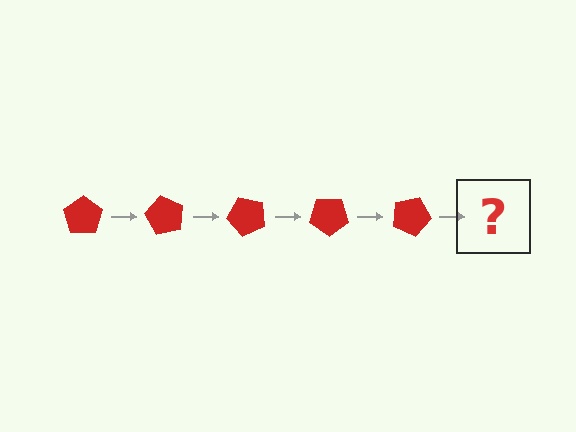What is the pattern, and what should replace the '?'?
The pattern is that the pentagon rotates 60 degrees each step. The '?' should be a red pentagon rotated 300 degrees.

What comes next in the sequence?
The next element should be a red pentagon rotated 300 degrees.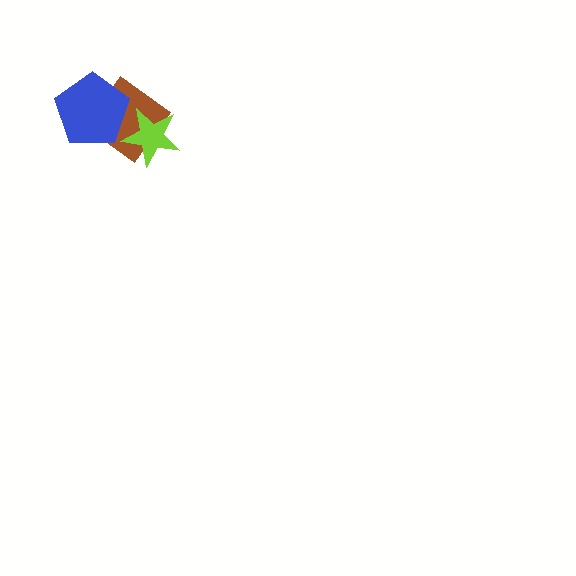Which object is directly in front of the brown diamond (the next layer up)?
The blue pentagon is directly in front of the brown diamond.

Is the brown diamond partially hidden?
Yes, it is partially covered by another shape.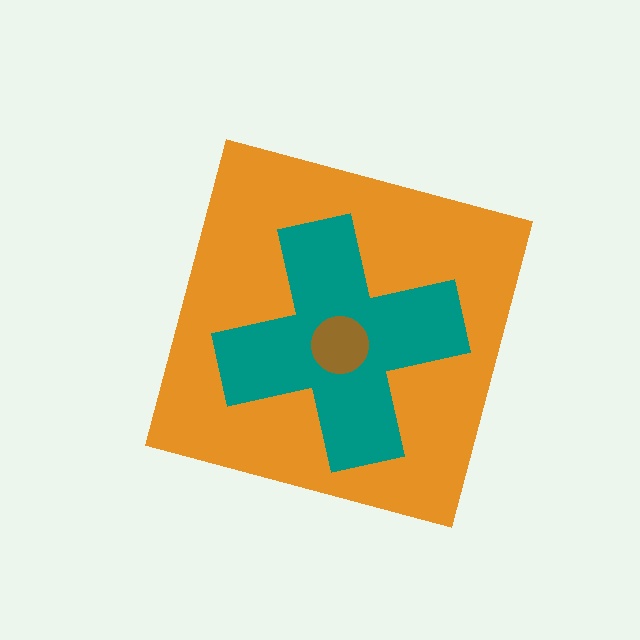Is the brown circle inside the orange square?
Yes.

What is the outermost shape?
The orange square.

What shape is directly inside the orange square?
The teal cross.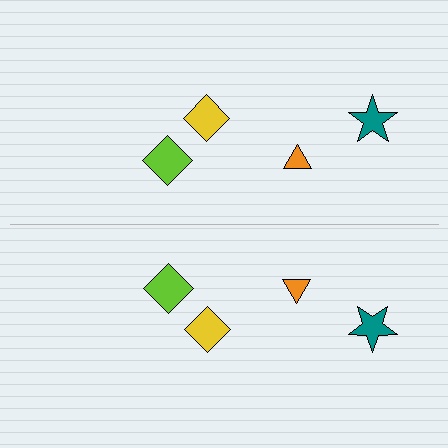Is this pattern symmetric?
Yes, this pattern has bilateral (reflection) symmetry.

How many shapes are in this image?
There are 8 shapes in this image.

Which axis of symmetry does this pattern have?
The pattern has a horizontal axis of symmetry running through the center of the image.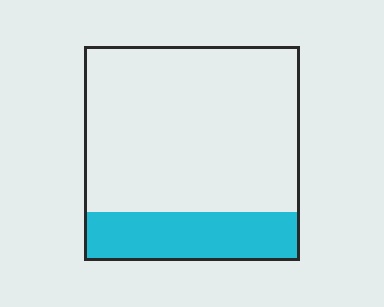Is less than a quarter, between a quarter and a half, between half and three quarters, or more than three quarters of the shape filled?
Less than a quarter.